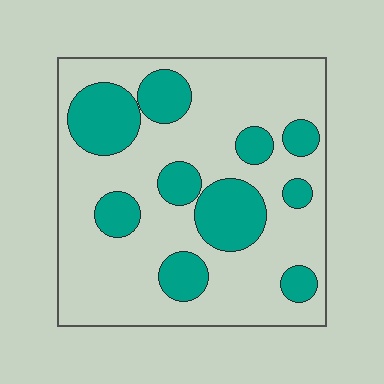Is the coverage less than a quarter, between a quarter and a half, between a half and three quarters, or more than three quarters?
Between a quarter and a half.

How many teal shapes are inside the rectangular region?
10.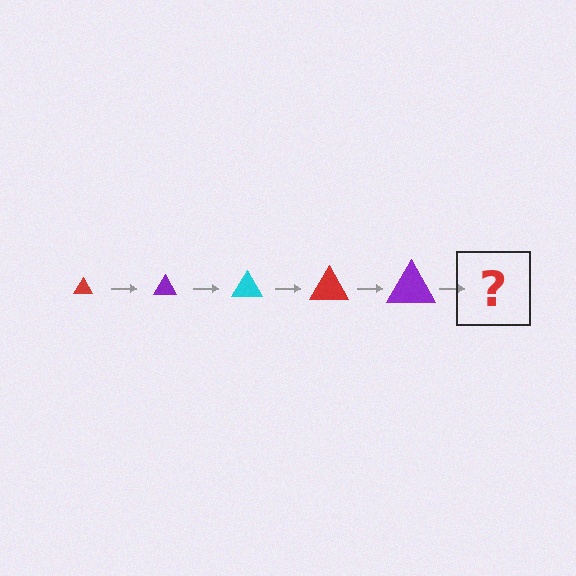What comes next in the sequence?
The next element should be a cyan triangle, larger than the previous one.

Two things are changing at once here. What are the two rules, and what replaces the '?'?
The two rules are that the triangle grows larger each step and the color cycles through red, purple, and cyan. The '?' should be a cyan triangle, larger than the previous one.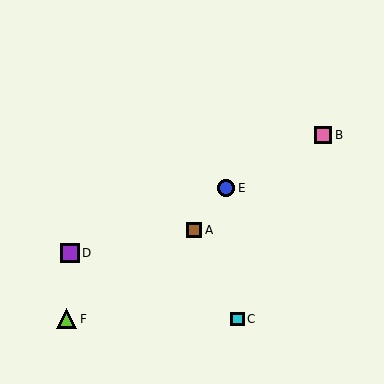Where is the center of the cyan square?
The center of the cyan square is at (237, 319).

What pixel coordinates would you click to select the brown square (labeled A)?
Click at (194, 230) to select the brown square A.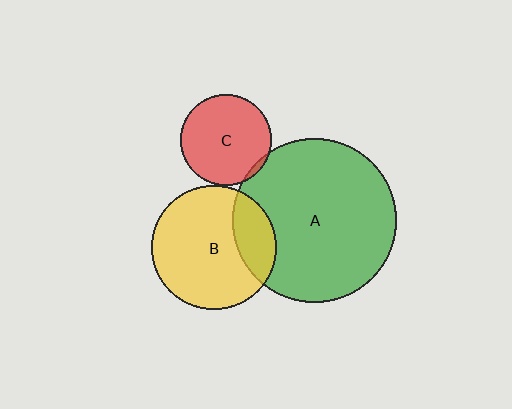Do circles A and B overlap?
Yes.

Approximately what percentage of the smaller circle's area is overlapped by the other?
Approximately 20%.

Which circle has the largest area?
Circle A (green).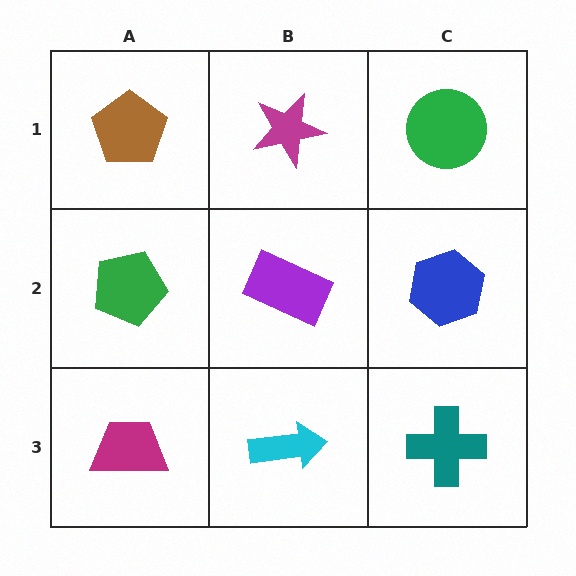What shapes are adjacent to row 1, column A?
A green pentagon (row 2, column A), a magenta star (row 1, column B).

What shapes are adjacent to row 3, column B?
A purple rectangle (row 2, column B), a magenta trapezoid (row 3, column A), a teal cross (row 3, column C).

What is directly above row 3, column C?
A blue hexagon.